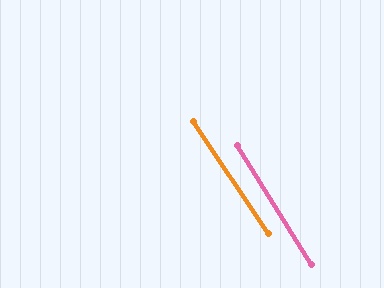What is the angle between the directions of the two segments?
Approximately 2 degrees.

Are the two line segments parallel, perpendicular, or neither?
Parallel — their directions differ by only 1.9°.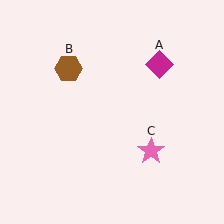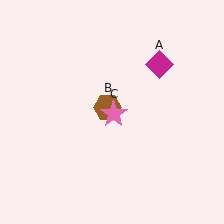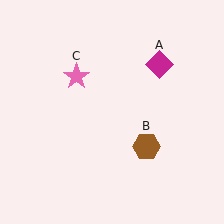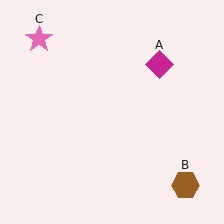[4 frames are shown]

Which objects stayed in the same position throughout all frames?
Magenta diamond (object A) remained stationary.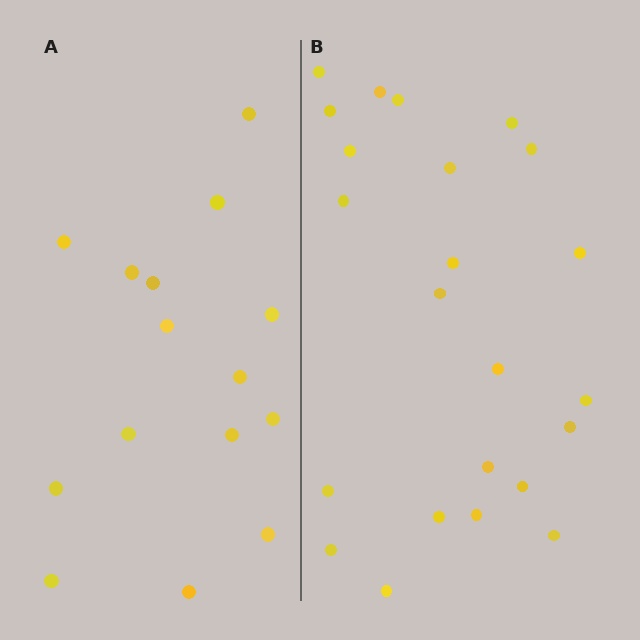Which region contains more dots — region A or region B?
Region B (the right region) has more dots.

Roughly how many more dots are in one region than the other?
Region B has roughly 8 or so more dots than region A.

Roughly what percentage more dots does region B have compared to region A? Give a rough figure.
About 55% more.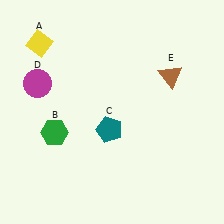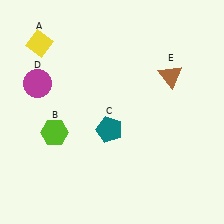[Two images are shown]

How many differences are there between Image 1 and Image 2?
There is 1 difference between the two images.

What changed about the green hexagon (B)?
In Image 1, B is green. In Image 2, it changed to lime.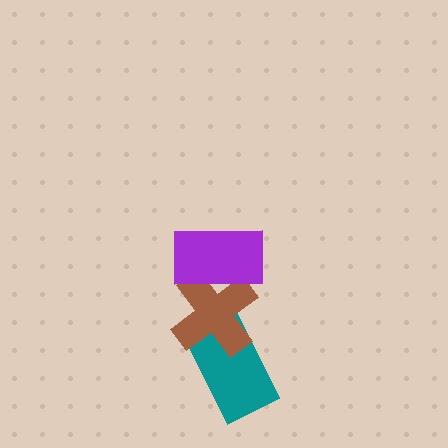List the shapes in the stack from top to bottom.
From top to bottom: the purple rectangle, the brown cross, the teal rectangle.